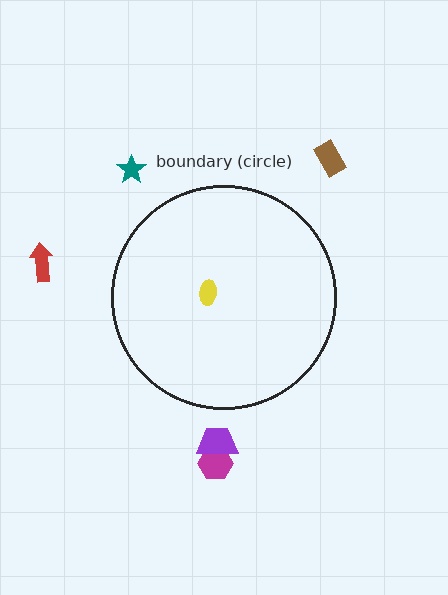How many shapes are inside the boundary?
1 inside, 5 outside.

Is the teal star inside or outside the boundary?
Outside.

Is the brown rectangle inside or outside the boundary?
Outside.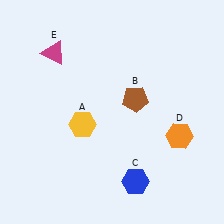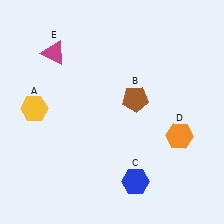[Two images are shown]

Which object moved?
The yellow hexagon (A) moved left.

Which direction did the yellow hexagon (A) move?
The yellow hexagon (A) moved left.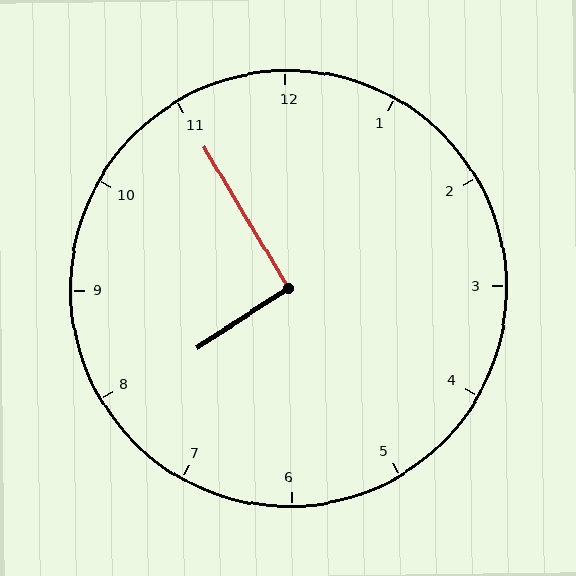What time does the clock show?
7:55.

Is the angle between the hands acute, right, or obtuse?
It is right.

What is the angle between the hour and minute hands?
Approximately 92 degrees.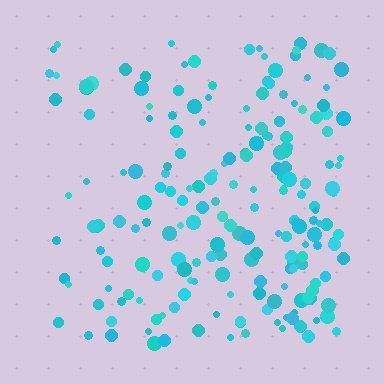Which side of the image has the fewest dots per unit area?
The left.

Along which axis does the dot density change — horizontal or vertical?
Horizontal.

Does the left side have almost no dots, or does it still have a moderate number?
Still a moderate number, just noticeably fewer than the right.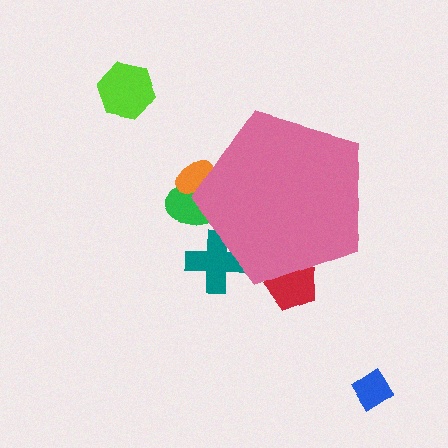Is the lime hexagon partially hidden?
No, the lime hexagon is fully visible.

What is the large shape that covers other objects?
A pink pentagon.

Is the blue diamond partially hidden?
No, the blue diamond is fully visible.